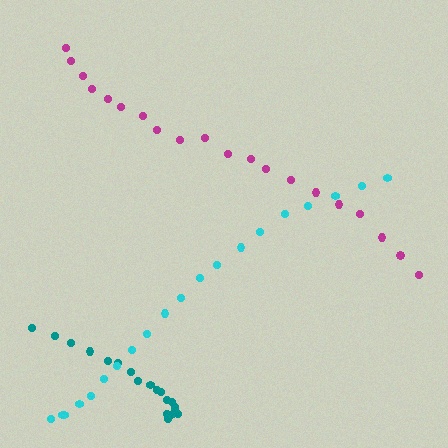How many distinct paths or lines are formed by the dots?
There are 3 distinct paths.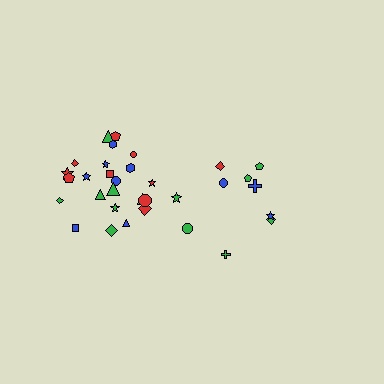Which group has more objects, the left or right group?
The left group.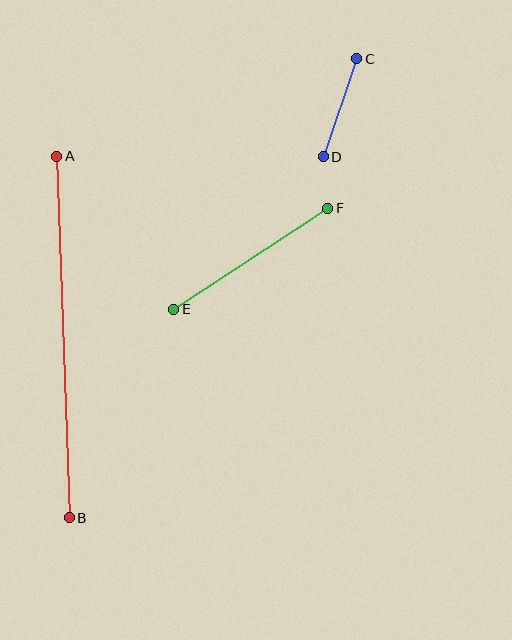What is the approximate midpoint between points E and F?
The midpoint is at approximately (251, 259) pixels.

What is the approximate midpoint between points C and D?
The midpoint is at approximately (340, 108) pixels.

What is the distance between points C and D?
The distance is approximately 104 pixels.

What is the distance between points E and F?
The distance is approximately 184 pixels.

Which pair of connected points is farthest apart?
Points A and B are farthest apart.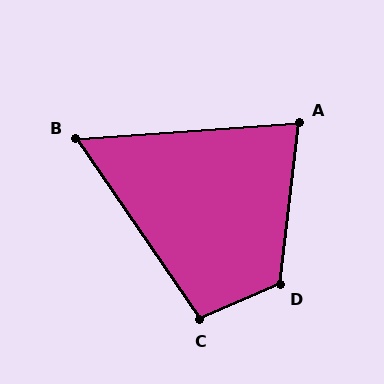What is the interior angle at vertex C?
Approximately 101 degrees (obtuse).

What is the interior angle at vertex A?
Approximately 79 degrees (acute).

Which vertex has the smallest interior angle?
B, at approximately 60 degrees.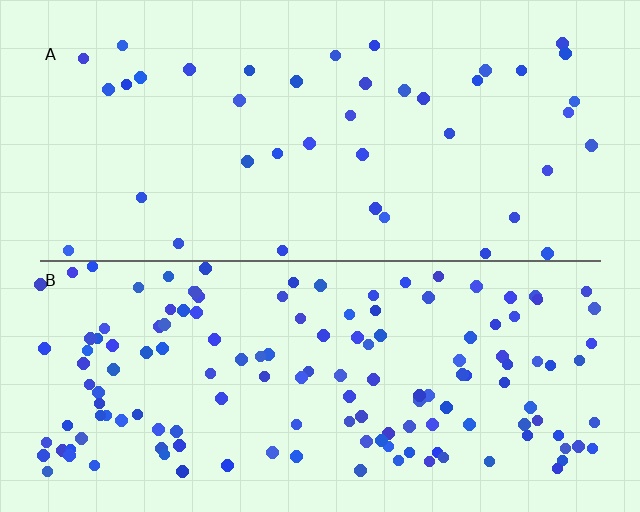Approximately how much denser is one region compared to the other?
Approximately 3.5× — region B over region A.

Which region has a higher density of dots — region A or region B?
B (the bottom).